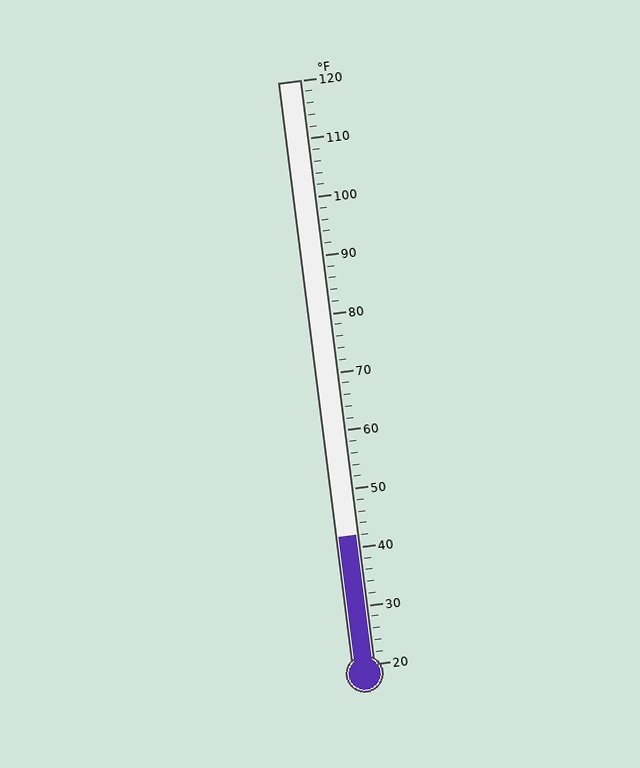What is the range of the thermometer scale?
The thermometer scale ranges from 20°F to 120°F.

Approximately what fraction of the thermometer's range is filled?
The thermometer is filled to approximately 20% of its range.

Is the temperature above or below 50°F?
The temperature is below 50°F.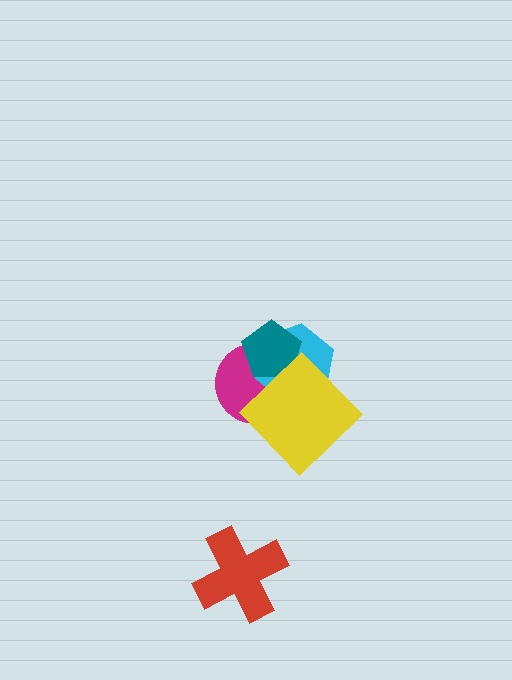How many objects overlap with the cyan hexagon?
3 objects overlap with the cyan hexagon.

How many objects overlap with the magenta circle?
3 objects overlap with the magenta circle.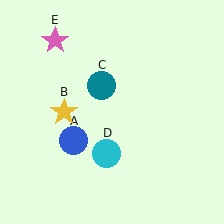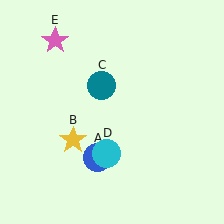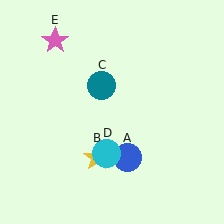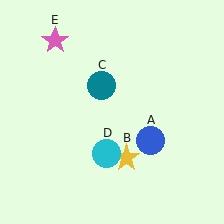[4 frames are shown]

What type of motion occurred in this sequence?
The blue circle (object A), yellow star (object B) rotated counterclockwise around the center of the scene.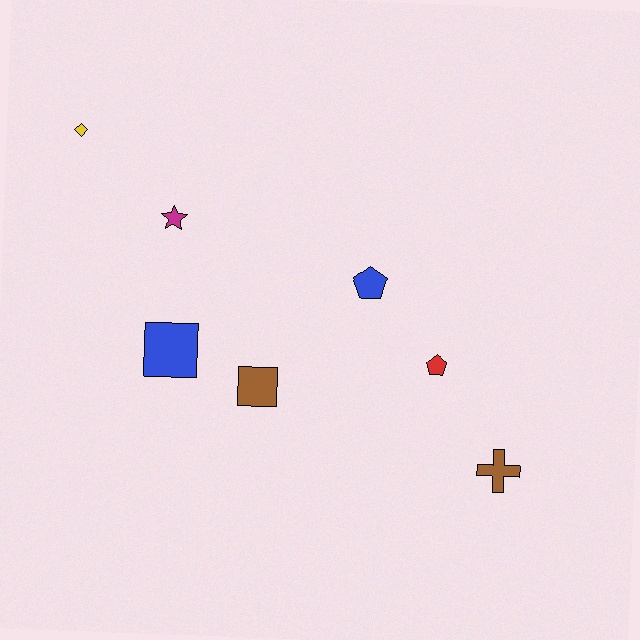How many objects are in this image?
There are 7 objects.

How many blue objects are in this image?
There are 2 blue objects.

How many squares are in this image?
There are 2 squares.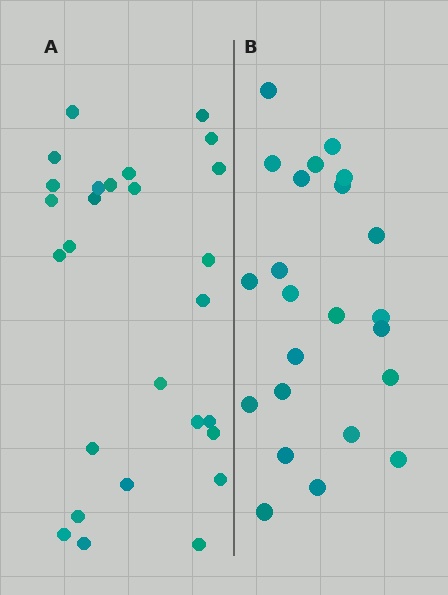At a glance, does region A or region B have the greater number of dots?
Region A (the left region) has more dots.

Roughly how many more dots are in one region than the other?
Region A has about 4 more dots than region B.